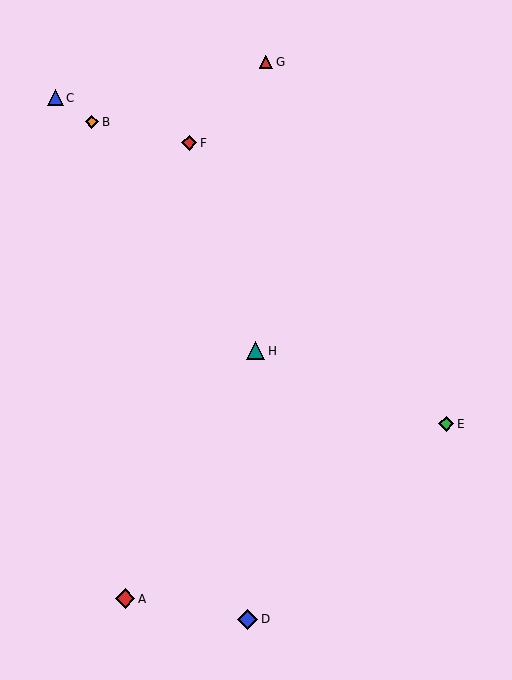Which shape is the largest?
The blue diamond (labeled D) is the largest.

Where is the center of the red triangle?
The center of the red triangle is at (266, 62).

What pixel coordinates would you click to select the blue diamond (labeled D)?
Click at (248, 619) to select the blue diamond D.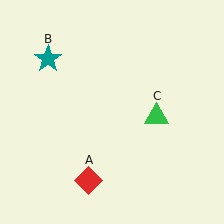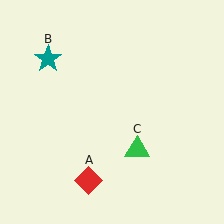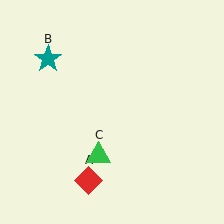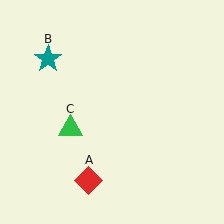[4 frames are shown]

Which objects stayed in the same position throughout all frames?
Red diamond (object A) and teal star (object B) remained stationary.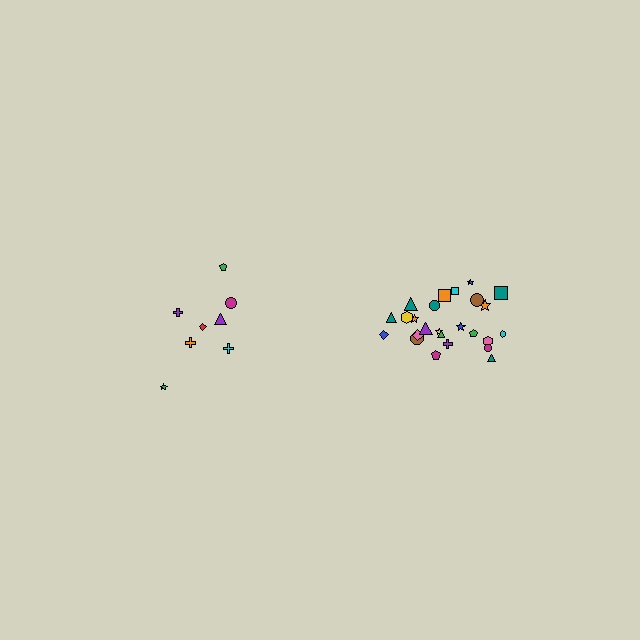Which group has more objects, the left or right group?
The right group.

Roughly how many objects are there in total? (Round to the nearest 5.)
Roughly 35 objects in total.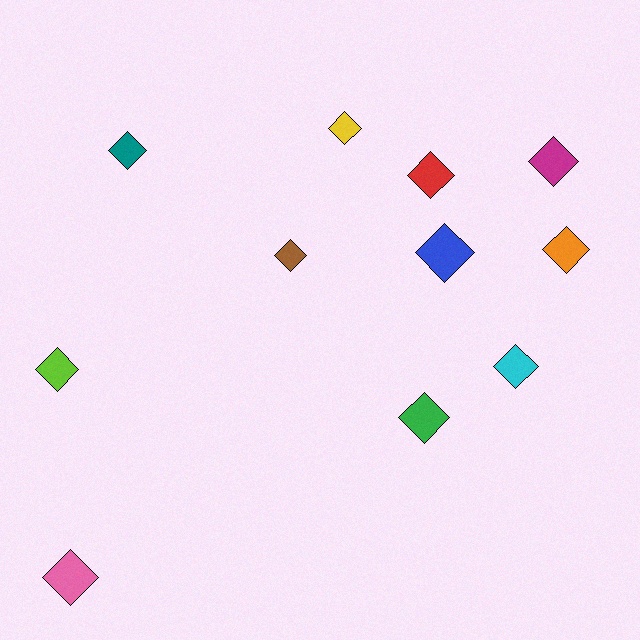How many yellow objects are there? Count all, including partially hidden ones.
There is 1 yellow object.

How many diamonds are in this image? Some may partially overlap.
There are 11 diamonds.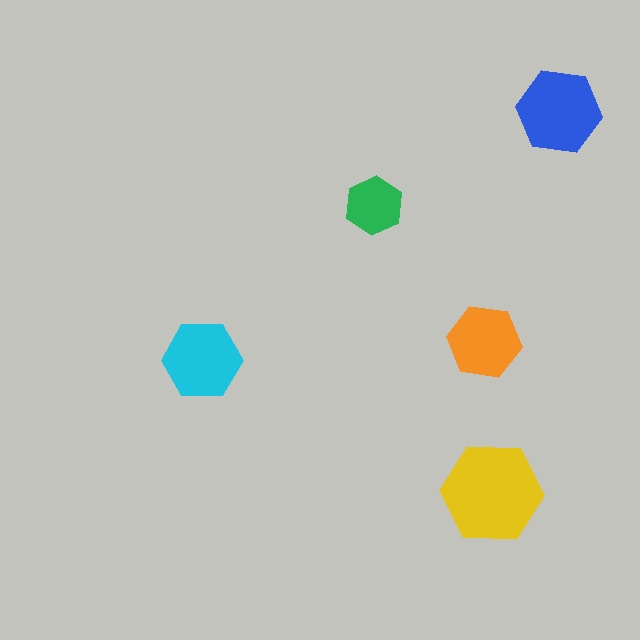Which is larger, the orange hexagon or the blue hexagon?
The blue one.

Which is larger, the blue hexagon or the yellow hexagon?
The yellow one.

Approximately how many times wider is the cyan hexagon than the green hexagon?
About 1.5 times wider.